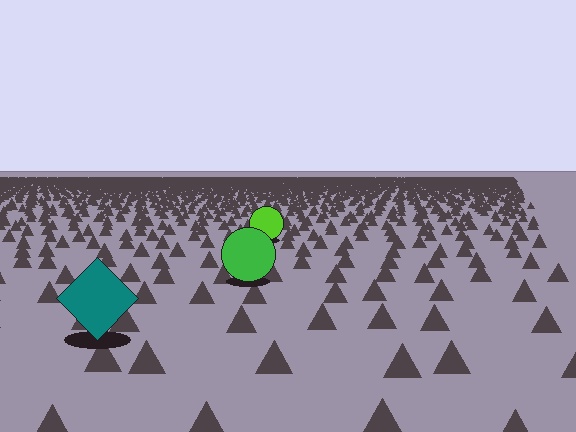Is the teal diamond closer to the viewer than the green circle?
Yes. The teal diamond is closer — you can tell from the texture gradient: the ground texture is coarser near it.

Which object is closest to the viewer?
The teal diamond is closest. The texture marks near it are larger and more spread out.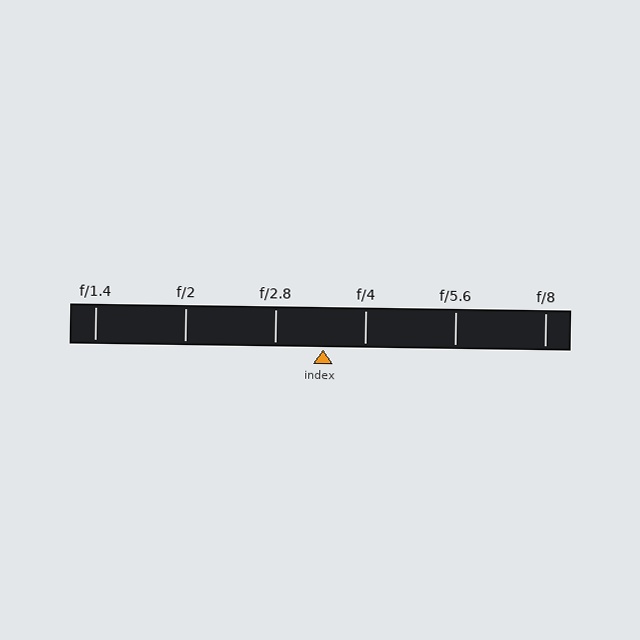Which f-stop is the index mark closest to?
The index mark is closest to f/4.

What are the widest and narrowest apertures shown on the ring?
The widest aperture shown is f/1.4 and the narrowest is f/8.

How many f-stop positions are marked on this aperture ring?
There are 6 f-stop positions marked.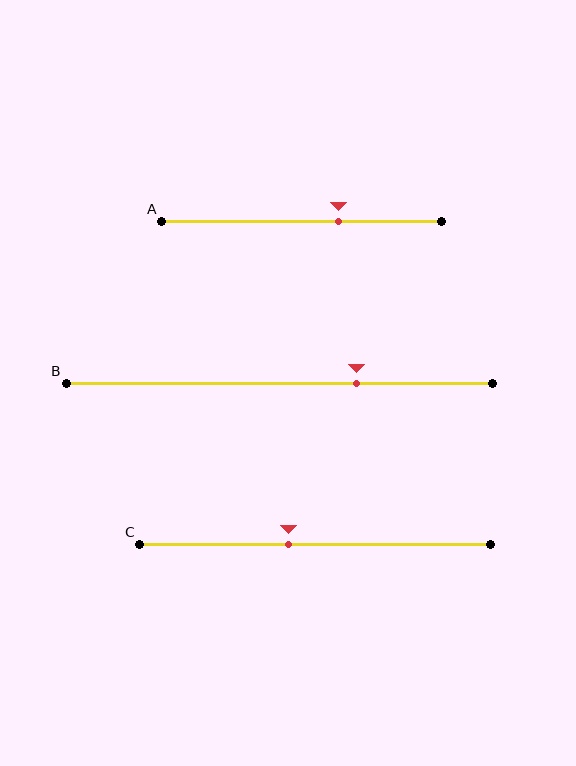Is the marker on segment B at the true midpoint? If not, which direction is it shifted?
No, the marker on segment B is shifted to the right by about 18% of the segment length.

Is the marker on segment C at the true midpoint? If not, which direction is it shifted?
No, the marker on segment C is shifted to the left by about 8% of the segment length.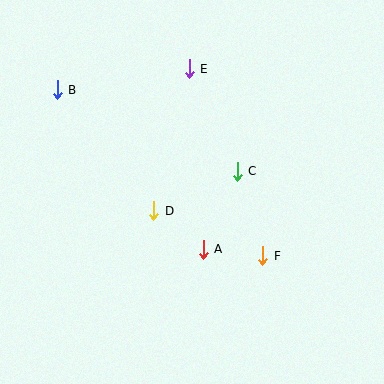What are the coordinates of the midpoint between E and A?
The midpoint between E and A is at (196, 159).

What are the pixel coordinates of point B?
Point B is at (57, 90).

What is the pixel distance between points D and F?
The distance between D and F is 118 pixels.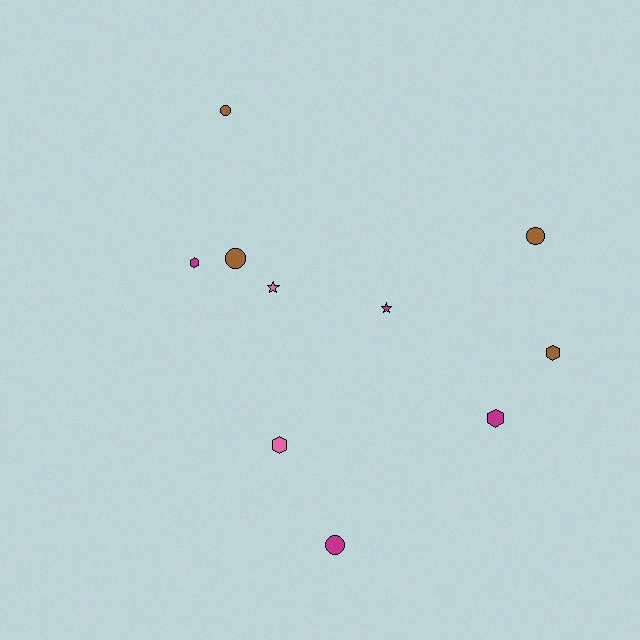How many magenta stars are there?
There is 1 magenta star.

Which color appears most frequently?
Brown, with 4 objects.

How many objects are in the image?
There are 10 objects.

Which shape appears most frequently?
Circle, with 4 objects.